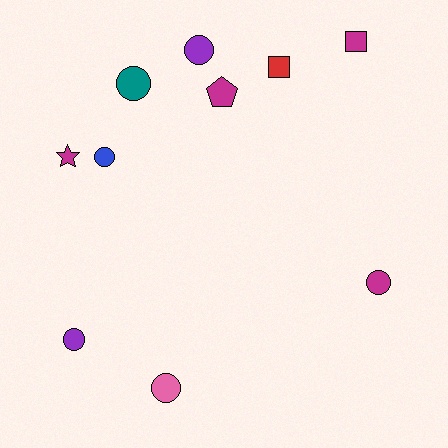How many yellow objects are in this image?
There are no yellow objects.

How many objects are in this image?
There are 10 objects.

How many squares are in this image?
There are 2 squares.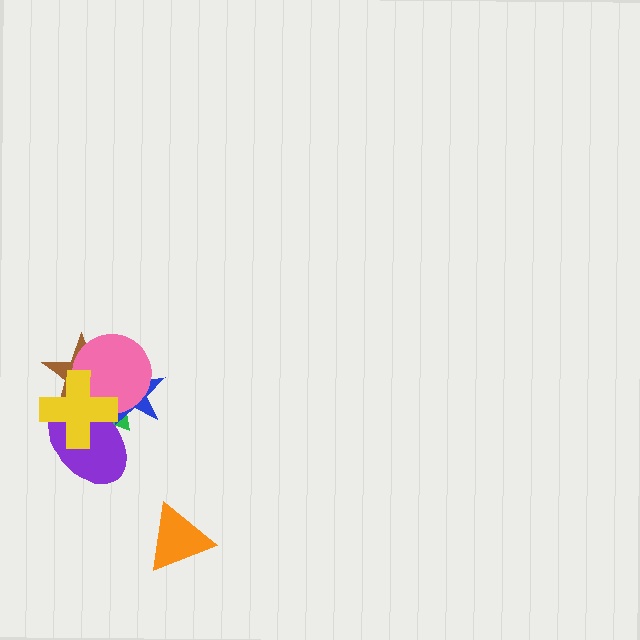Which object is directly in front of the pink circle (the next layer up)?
The purple ellipse is directly in front of the pink circle.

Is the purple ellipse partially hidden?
Yes, it is partially covered by another shape.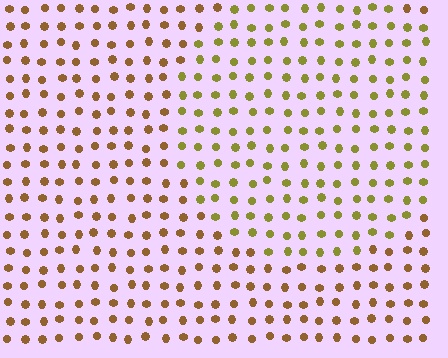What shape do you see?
I see a circle.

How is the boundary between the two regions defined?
The boundary is defined purely by a slight shift in hue (about 34 degrees). Spacing, size, and orientation are identical on both sides.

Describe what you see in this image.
The image is filled with small brown elements in a uniform arrangement. A circle-shaped region is visible where the elements are tinted to a slightly different hue, forming a subtle color boundary.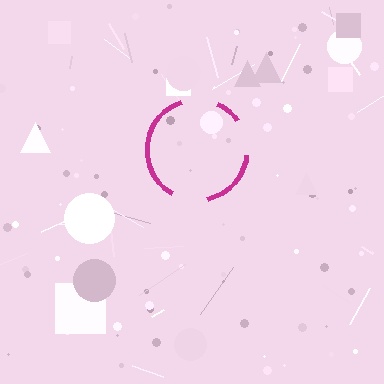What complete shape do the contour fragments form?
The contour fragments form a circle.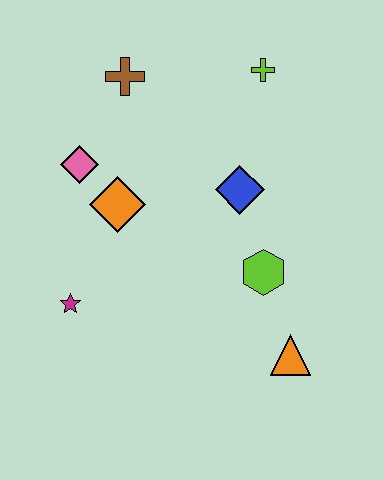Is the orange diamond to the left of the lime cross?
Yes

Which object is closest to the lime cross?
The blue diamond is closest to the lime cross.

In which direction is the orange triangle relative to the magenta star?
The orange triangle is to the right of the magenta star.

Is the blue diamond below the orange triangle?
No